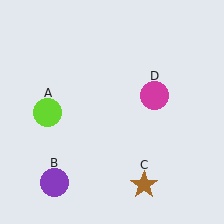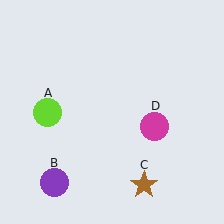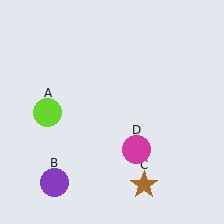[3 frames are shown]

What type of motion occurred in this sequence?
The magenta circle (object D) rotated clockwise around the center of the scene.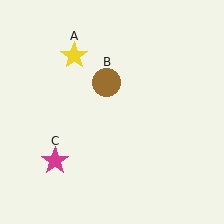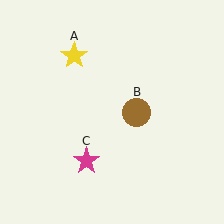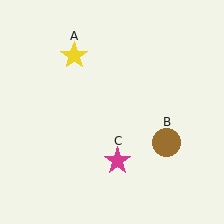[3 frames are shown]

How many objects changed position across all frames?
2 objects changed position: brown circle (object B), magenta star (object C).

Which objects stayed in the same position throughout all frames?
Yellow star (object A) remained stationary.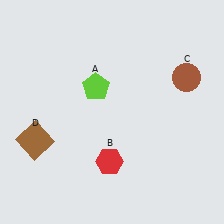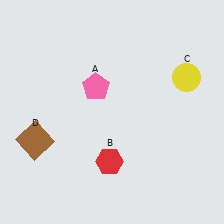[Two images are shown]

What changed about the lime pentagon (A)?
In Image 1, A is lime. In Image 2, it changed to pink.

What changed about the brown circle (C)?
In Image 1, C is brown. In Image 2, it changed to yellow.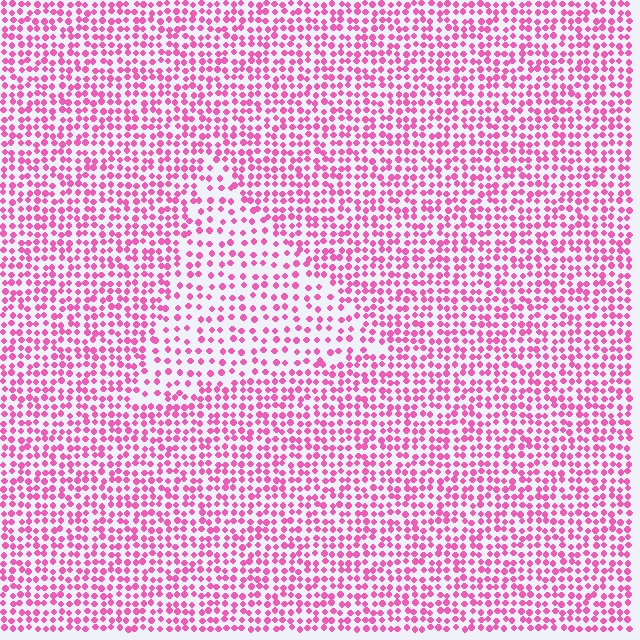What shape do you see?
I see a triangle.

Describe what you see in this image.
The image contains small pink elements arranged at two different densities. A triangle-shaped region is visible where the elements are less densely packed than the surrounding area.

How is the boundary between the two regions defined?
The boundary is defined by a change in element density (approximately 1.7x ratio). All elements are the same color, size, and shape.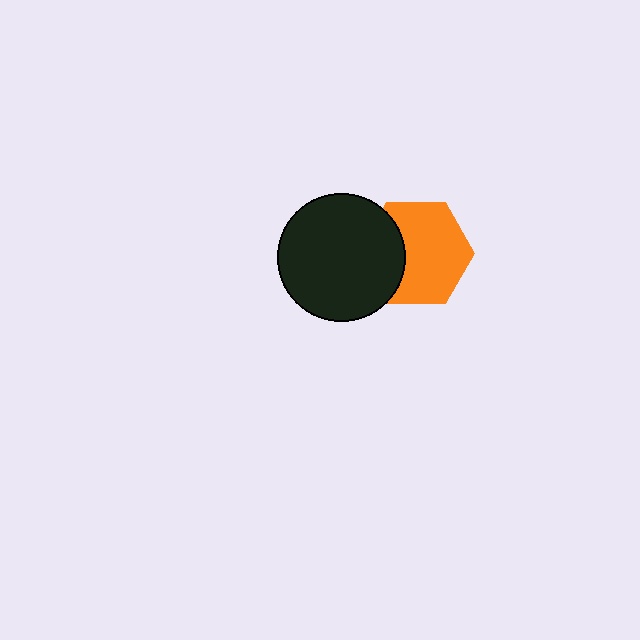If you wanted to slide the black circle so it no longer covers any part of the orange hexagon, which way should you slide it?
Slide it left — that is the most direct way to separate the two shapes.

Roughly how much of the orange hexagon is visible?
Most of it is visible (roughly 70%).